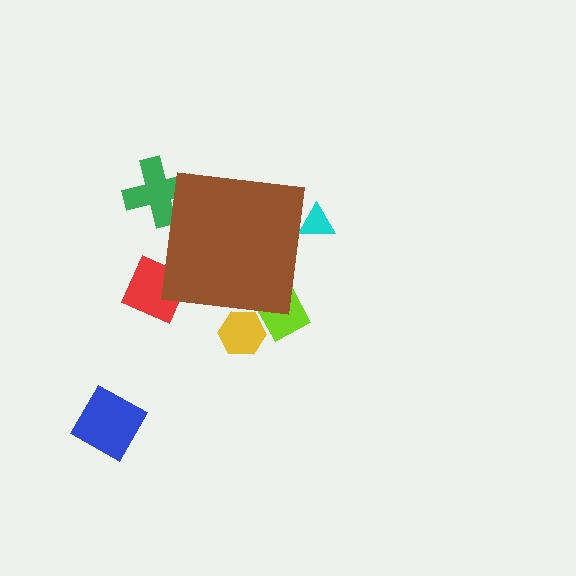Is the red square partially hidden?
Yes, the red square is partially hidden behind the brown square.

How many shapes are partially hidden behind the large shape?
5 shapes are partially hidden.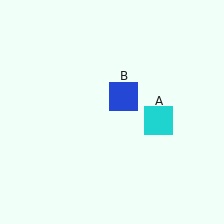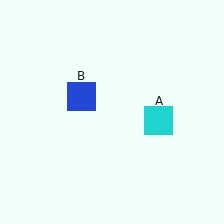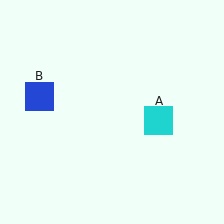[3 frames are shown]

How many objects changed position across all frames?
1 object changed position: blue square (object B).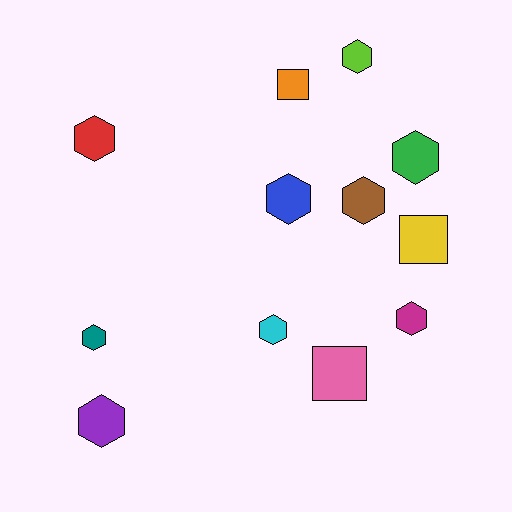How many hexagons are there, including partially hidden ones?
There are 9 hexagons.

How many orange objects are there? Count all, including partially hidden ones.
There is 1 orange object.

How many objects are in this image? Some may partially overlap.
There are 12 objects.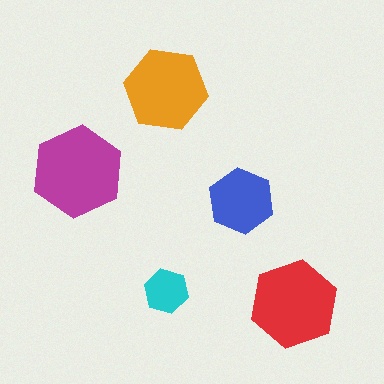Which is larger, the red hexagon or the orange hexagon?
The red one.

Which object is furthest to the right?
The red hexagon is rightmost.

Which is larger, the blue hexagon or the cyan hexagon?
The blue one.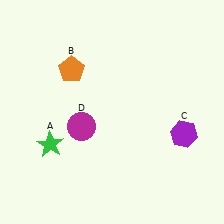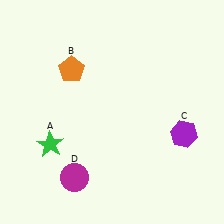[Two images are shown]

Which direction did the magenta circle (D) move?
The magenta circle (D) moved down.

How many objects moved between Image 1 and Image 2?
1 object moved between the two images.